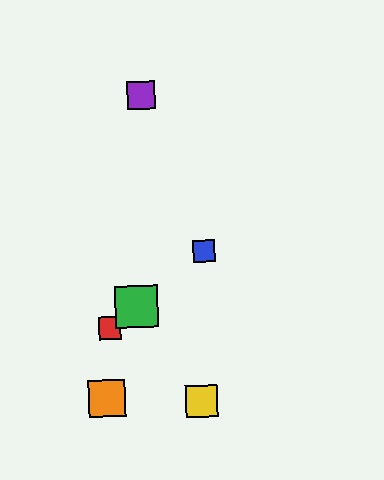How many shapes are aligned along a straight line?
3 shapes (the red square, the blue square, the green square) are aligned along a straight line.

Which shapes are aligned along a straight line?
The red square, the blue square, the green square are aligned along a straight line.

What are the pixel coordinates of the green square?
The green square is at (136, 307).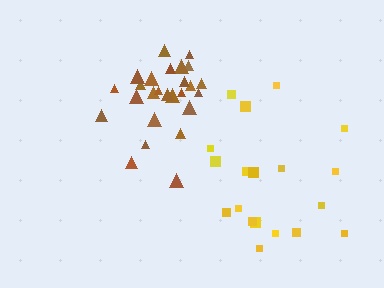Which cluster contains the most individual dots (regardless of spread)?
Brown (26).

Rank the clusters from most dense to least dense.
brown, yellow.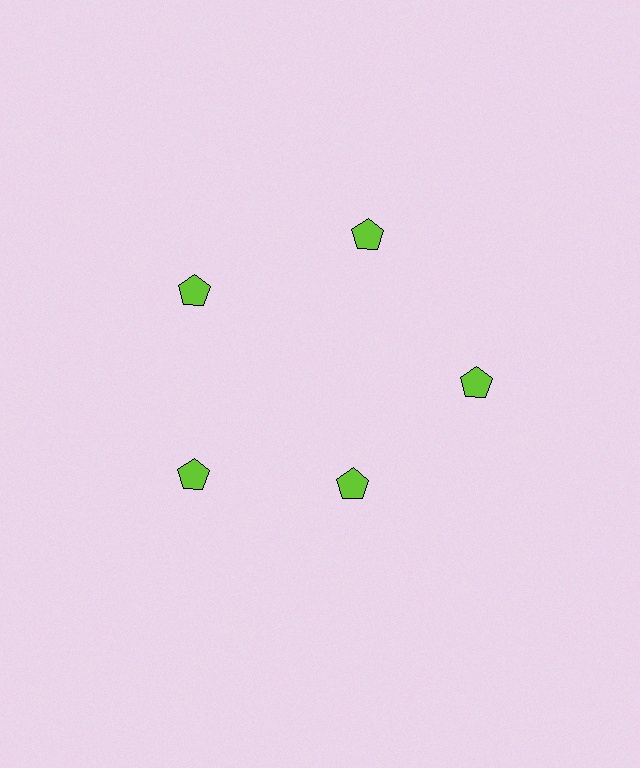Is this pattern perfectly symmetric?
No. The 5 lime pentagons are arranged in a ring, but one element near the 5 o'clock position is pulled inward toward the center, breaking the 5-fold rotational symmetry.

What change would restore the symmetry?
The symmetry would be restored by moving it outward, back onto the ring so that all 5 pentagons sit at equal angles and equal distance from the center.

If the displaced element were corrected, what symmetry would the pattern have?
It would have 5-fold rotational symmetry — the pattern would map onto itself every 72 degrees.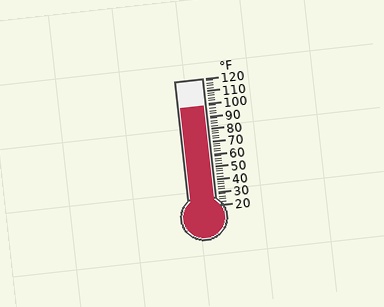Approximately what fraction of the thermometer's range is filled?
The thermometer is filled to approximately 80% of its range.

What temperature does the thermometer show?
The thermometer shows approximately 98°F.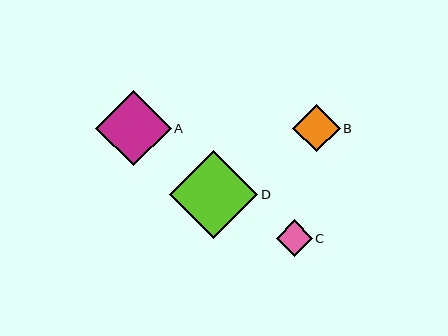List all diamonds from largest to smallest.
From largest to smallest: D, A, B, C.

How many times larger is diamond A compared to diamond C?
Diamond A is approximately 2.1 times the size of diamond C.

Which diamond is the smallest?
Diamond C is the smallest with a size of approximately 36 pixels.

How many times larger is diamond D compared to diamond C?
Diamond D is approximately 2.4 times the size of diamond C.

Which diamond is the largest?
Diamond D is the largest with a size of approximately 88 pixels.